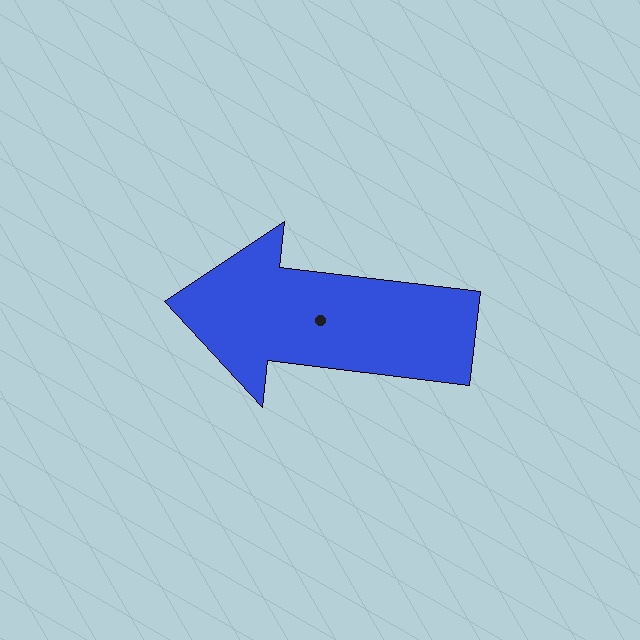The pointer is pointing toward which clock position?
Roughly 9 o'clock.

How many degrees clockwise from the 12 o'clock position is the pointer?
Approximately 277 degrees.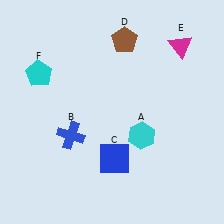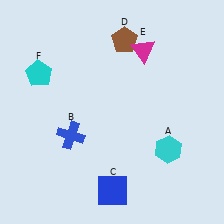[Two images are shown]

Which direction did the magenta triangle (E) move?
The magenta triangle (E) moved left.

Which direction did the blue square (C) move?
The blue square (C) moved down.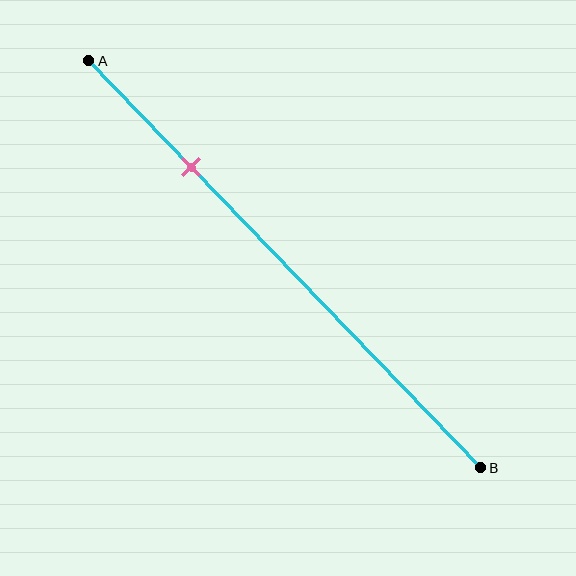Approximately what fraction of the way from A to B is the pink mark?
The pink mark is approximately 25% of the way from A to B.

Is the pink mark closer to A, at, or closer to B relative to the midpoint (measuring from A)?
The pink mark is closer to point A than the midpoint of segment AB.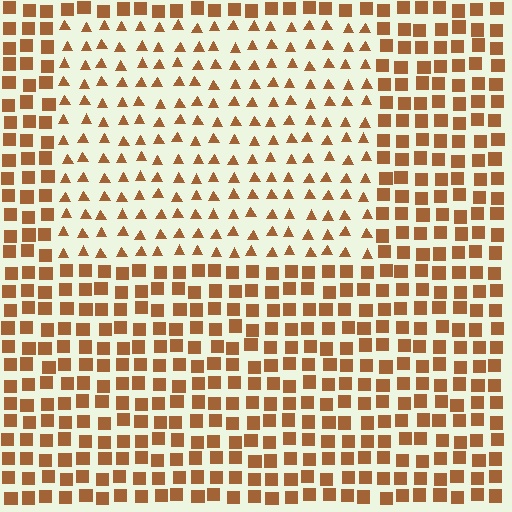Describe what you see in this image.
The image is filled with small brown elements arranged in a uniform grid. A rectangle-shaped region contains triangles, while the surrounding area contains squares. The boundary is defined purely by the change in element shape.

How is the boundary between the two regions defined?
The boundary is defined by a change in element shape: triangles inside vs. squares outside. All elements share the same color and spacing.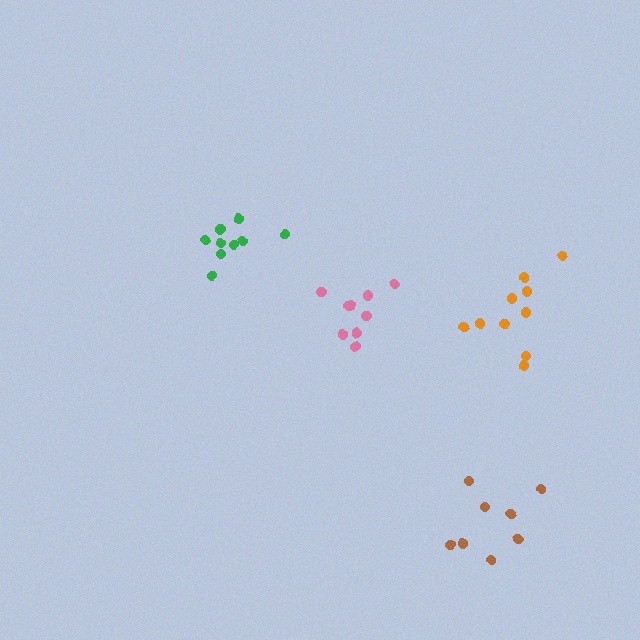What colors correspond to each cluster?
The clusters are colored: brown, green, pink, orange.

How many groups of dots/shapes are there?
There are 4 groups.